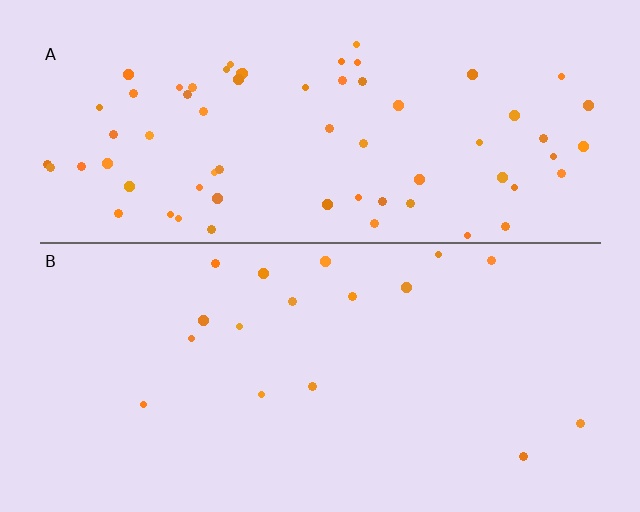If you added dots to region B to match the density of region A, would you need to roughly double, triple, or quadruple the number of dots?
Approximately quadruple.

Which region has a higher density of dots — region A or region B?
A (the top).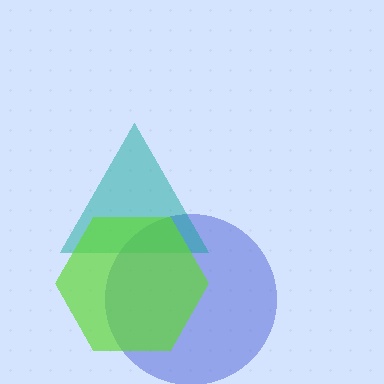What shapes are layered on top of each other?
The layered shapes are: a blue circle, a teal triangle, a lime hexagon.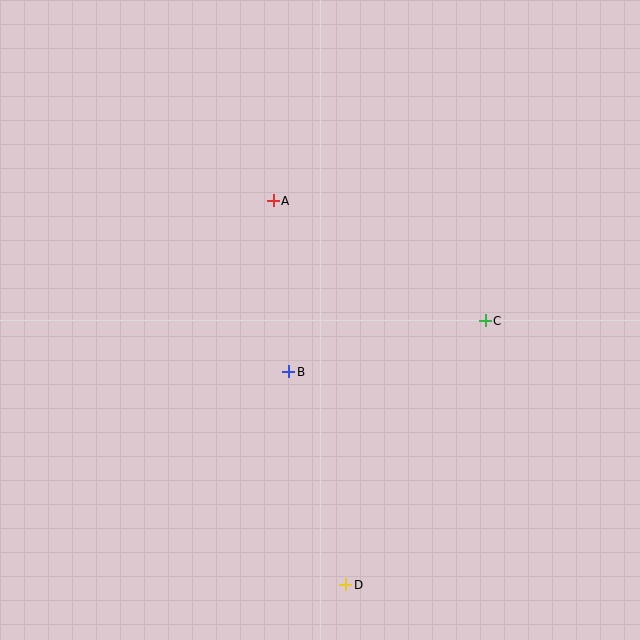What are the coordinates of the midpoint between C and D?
The midpoint between C and D is at (416, 453).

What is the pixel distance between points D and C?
The distance between D and C is 299 pixels.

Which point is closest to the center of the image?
Point B at (289, 372) is closest to the center.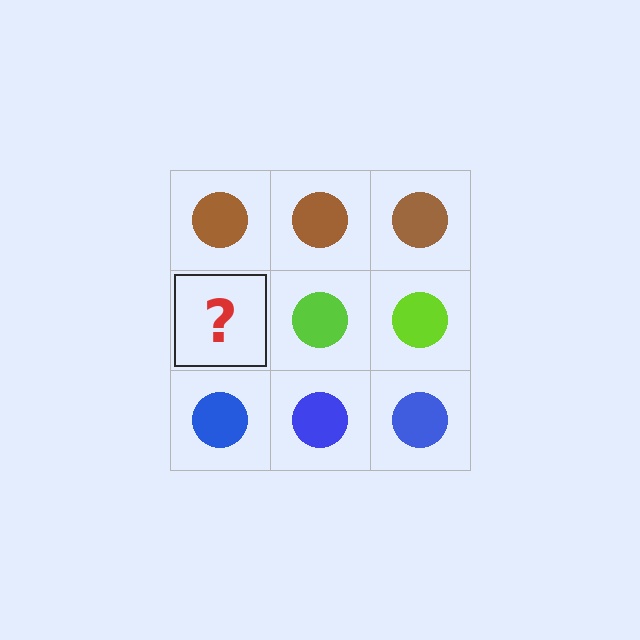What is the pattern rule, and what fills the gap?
The rule is that each row has a consistent color. The gap should be filled with a lime circle.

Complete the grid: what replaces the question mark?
The question mark should be replaced with a lime circle.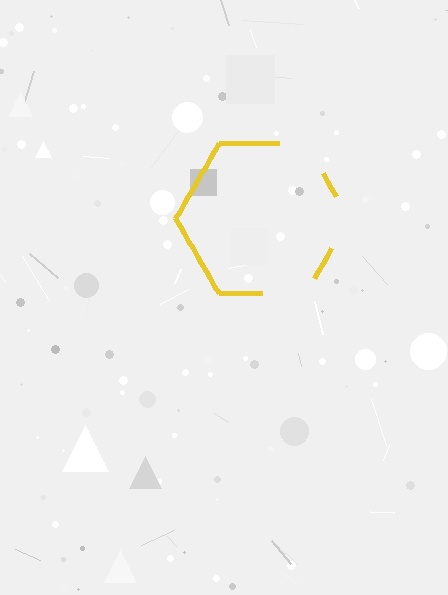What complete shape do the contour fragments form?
The contour fragments form a hexagon.